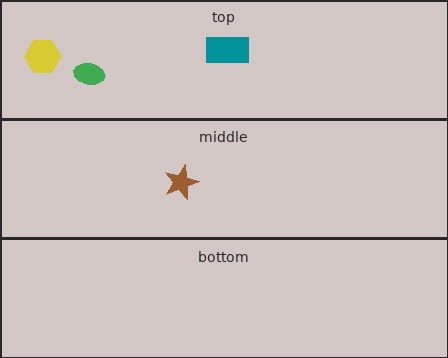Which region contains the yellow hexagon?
The top region.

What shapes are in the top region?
The yellow hexagon, the teal rectangle, the green ellipse.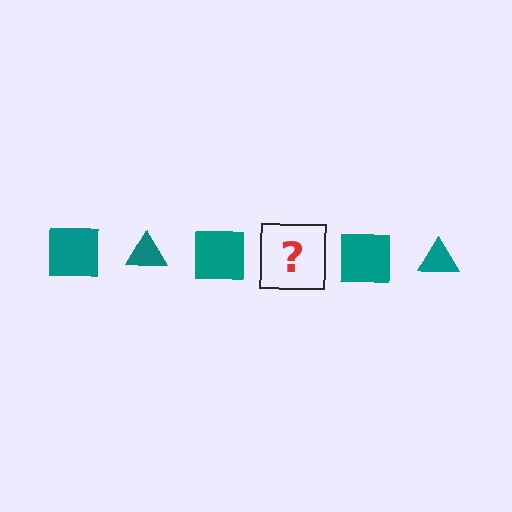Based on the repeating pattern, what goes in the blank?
The blank should be a teal triangle.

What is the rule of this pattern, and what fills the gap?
The rule is that the pattern cycles through square, triangle shapes in teal. The gap should be filled with a teal triangle.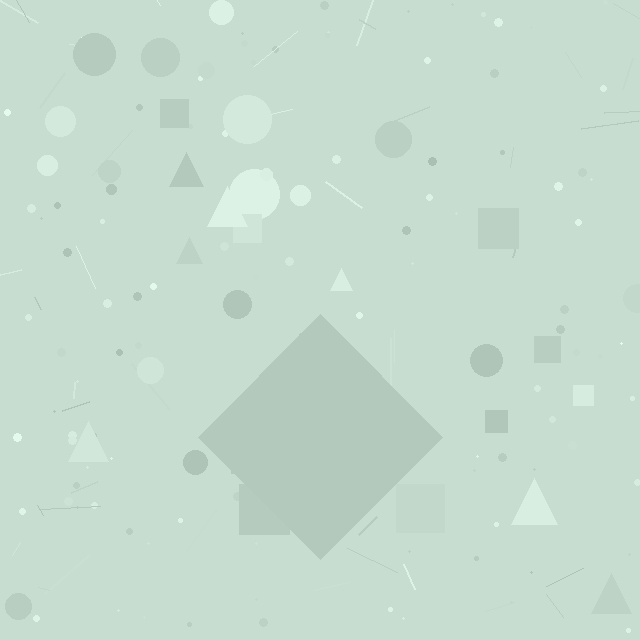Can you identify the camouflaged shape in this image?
The camouflaged shape is a diamond.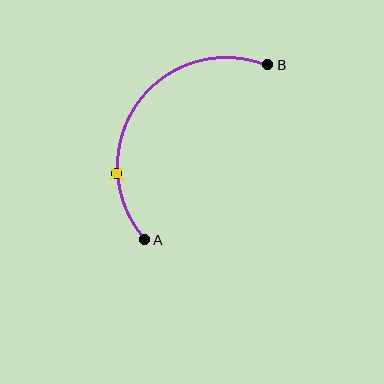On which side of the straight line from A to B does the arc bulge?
The arc bulges above and to the left of the straight line connecting A and B.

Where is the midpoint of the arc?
The arc midpoint is the point on the curve farthest from the straight line joining A and B. It sits above and to the left of that line.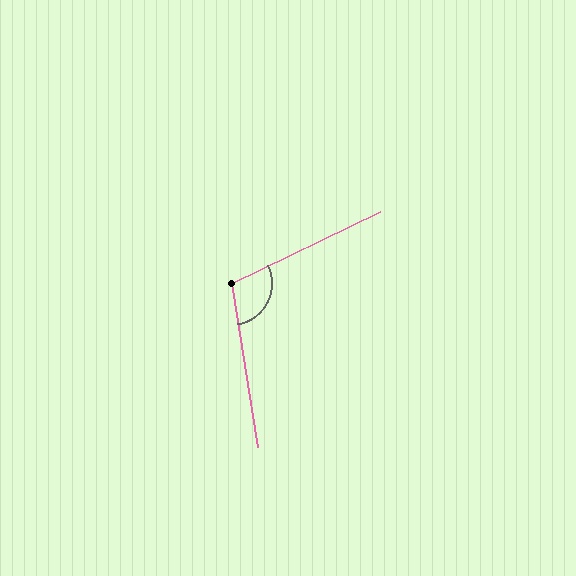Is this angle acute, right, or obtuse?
It is obtuse.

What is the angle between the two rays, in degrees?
Approximately 107 degrees.